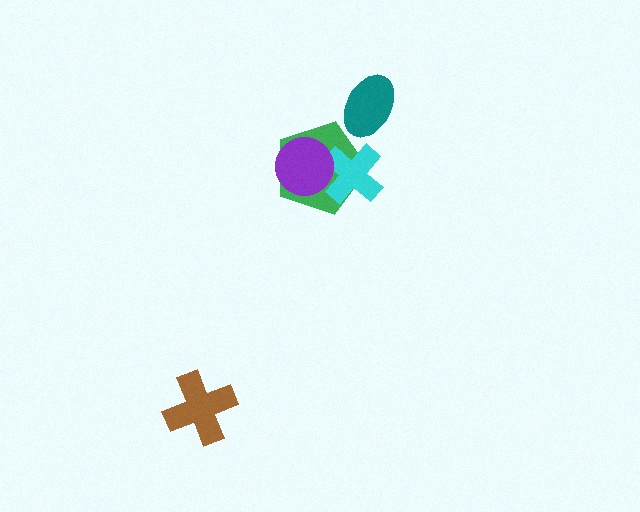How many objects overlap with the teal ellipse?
0 objects overlap with the teal ellipse.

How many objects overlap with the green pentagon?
2 objects overlap with the green pentagon.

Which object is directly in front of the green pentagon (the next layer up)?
The cyan cross is directly in front of the green pentagon.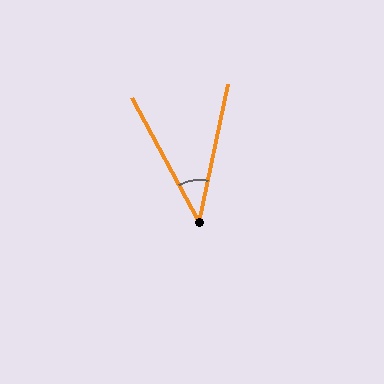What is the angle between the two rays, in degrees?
Approximately 40 degrees.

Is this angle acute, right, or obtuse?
It is acute.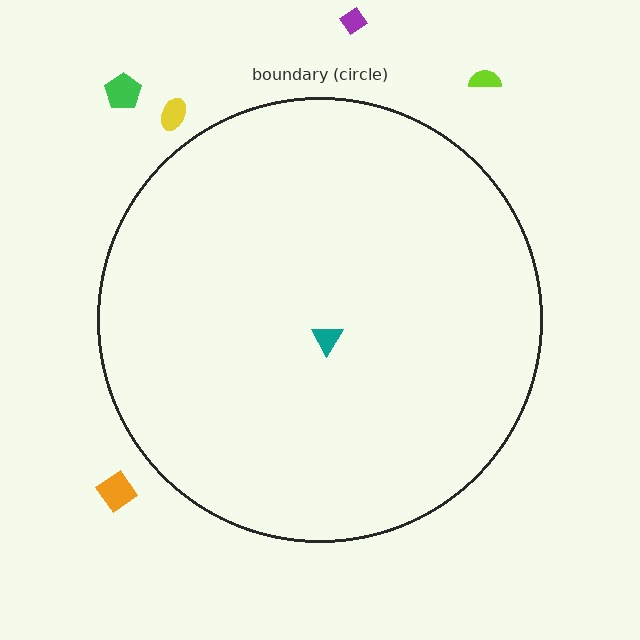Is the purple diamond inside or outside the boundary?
Outside.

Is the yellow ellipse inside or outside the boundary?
Outside.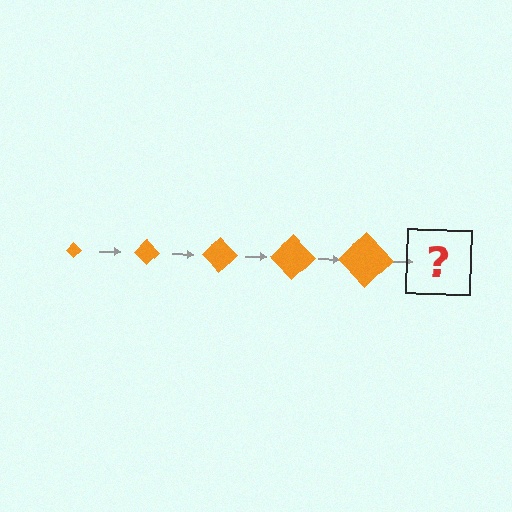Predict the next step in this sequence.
The next step is an orange diamond, larger than the previous one.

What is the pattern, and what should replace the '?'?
The pattern is that the diamond gets progressively larger each step. The '?' should be an orange diamond, larger than the previous one.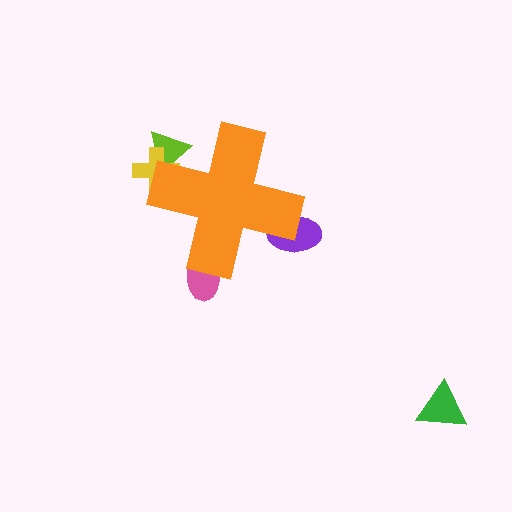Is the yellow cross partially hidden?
Yes, the yellow cross is partially hidden behind the orange cross.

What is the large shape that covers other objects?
An orange cross.